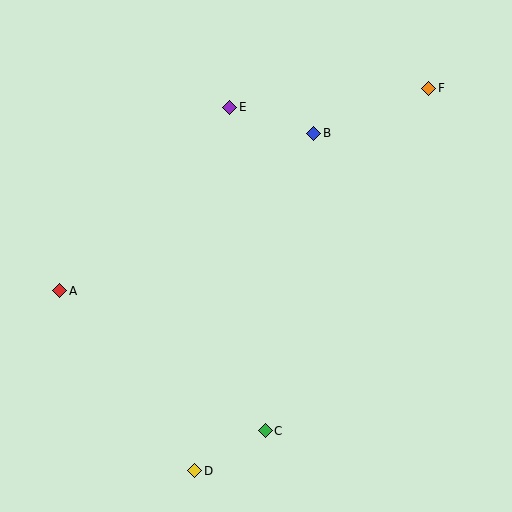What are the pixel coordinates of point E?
Point E is at (230, 107).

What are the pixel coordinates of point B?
Point B is at (314, 133).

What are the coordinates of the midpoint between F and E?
The midpoint between F and E is at (329, 98).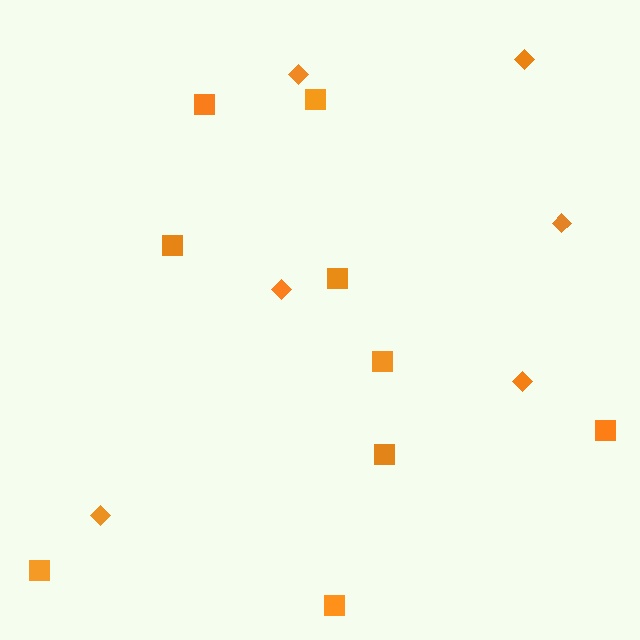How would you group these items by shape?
There are 2 groups: one group of diamonds (6) and one group of squares (9).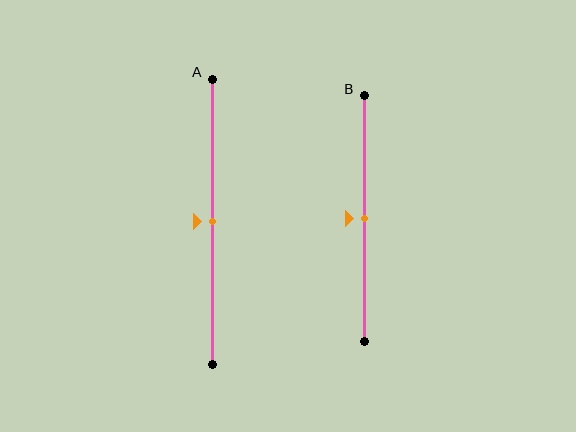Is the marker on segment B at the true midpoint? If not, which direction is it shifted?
Yes, the marker on segment B is at the true midpoint.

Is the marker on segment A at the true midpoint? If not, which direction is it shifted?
Yes, the marker on segment A is at the true midpoint.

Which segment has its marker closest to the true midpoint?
Segment A has its marker closest to the true midpoint.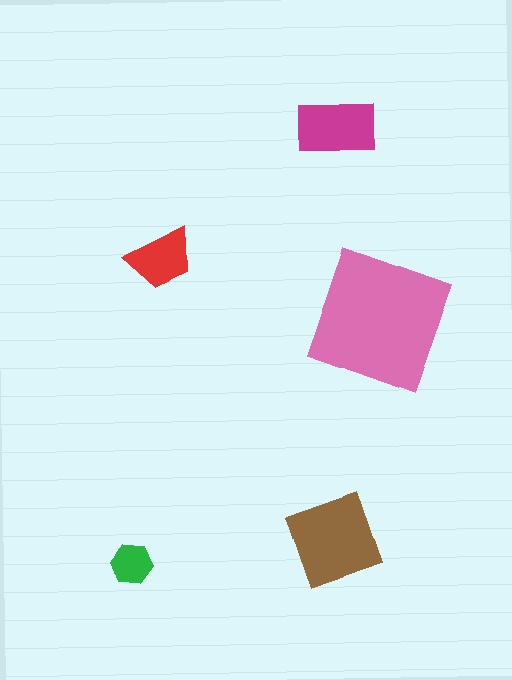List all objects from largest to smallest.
The pink square, the brown diamond, the magenta rectangle, the red trapezoid, the green hexagon.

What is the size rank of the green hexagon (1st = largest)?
5th.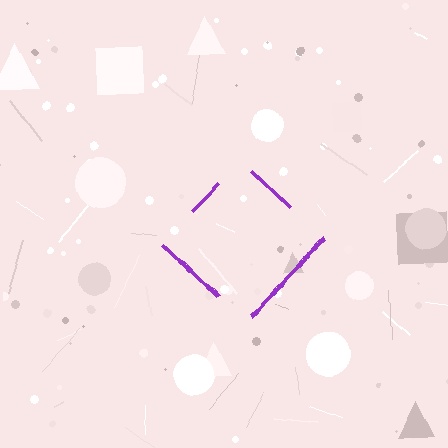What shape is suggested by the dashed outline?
The dashed outline suggests a diamond.